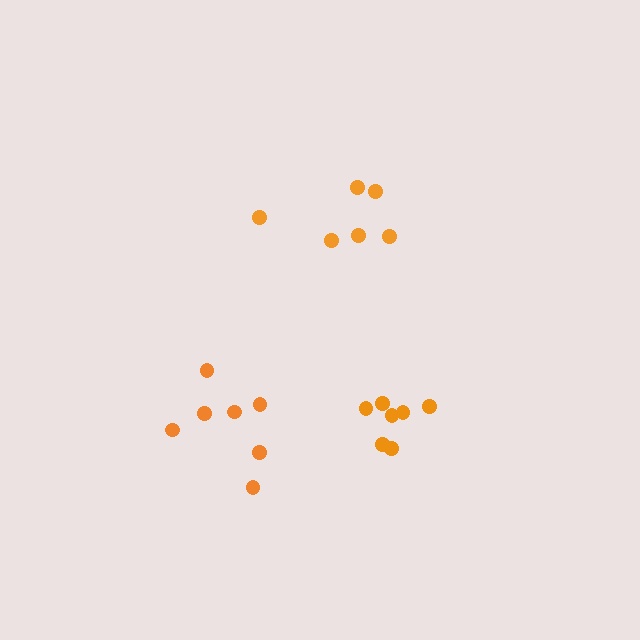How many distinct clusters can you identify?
There are 3 distinct clusters.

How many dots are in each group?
Group 1: 6 dots, Group 2: 7 dots, Group 3: 7 dots (20 total).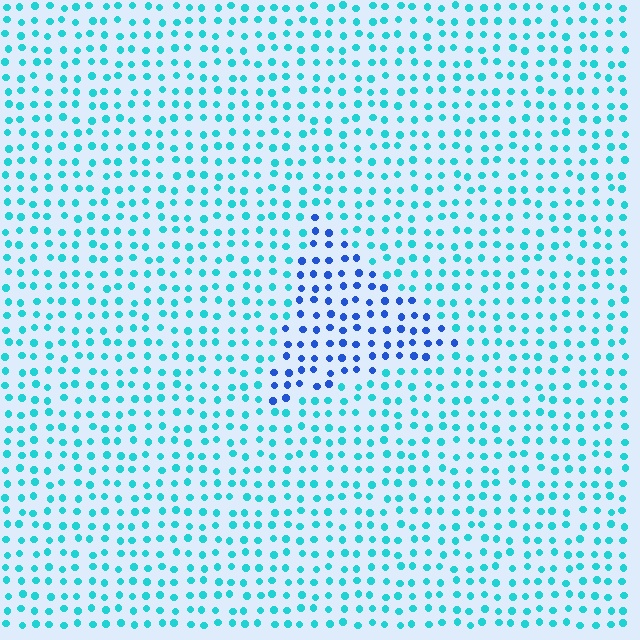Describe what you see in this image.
The image is filled with small cyan elements in a uniform arrangement. A triangle-shaped region is visible where the elements are tinted to a slightly different hue, forming a subtle color boundary.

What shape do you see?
I see a triangle.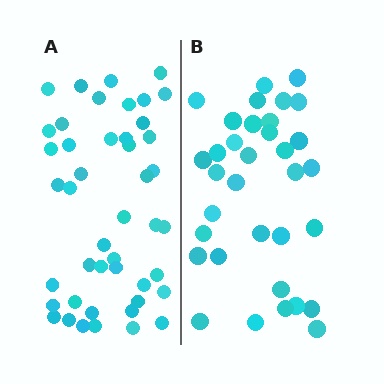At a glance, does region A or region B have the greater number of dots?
Region A (the left region) has more dots.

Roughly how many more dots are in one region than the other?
Region A has roughly 12 or so more dots than region B.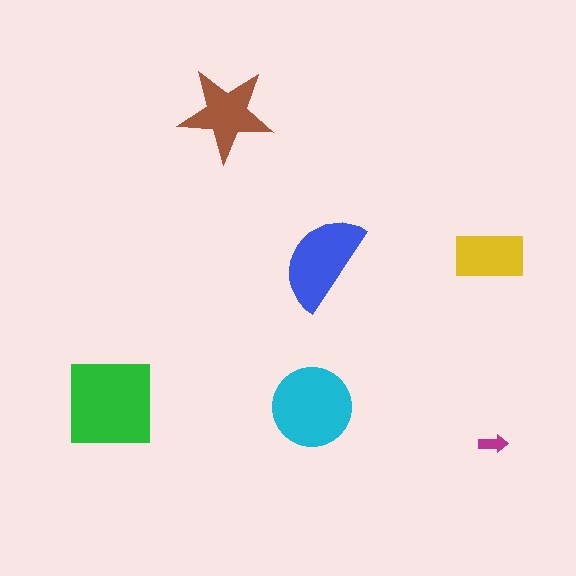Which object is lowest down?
The magenta arrow is bottommost.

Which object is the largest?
The green square.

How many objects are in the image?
There are 6 objects in the image.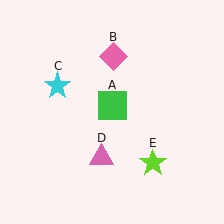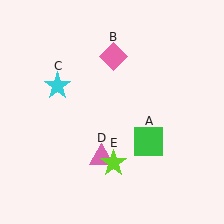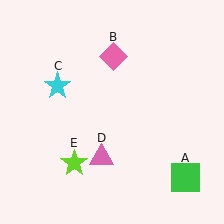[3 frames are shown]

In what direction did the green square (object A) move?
The green square (object A) moved down and to the right.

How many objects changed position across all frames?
2 objects changed position: green square (object A), lime star (object E).